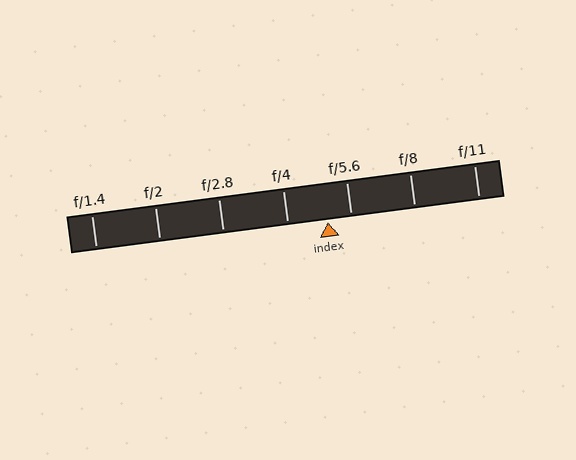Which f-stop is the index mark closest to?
The index mark is closest to f/5.6.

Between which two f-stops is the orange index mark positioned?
The index mark is between f/4 and f/5.6.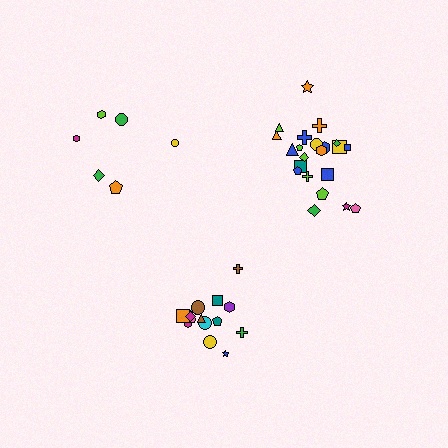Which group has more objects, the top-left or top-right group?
The top-right group.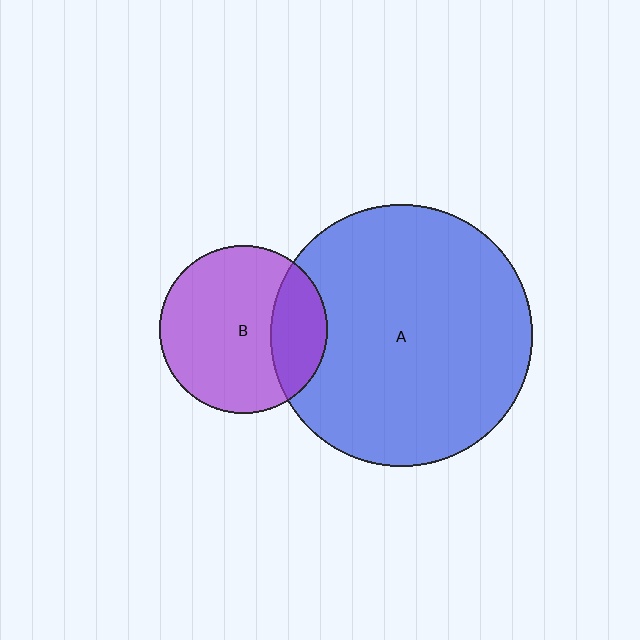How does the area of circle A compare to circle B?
Approximately 2.4 times.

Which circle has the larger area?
Circle A (blue).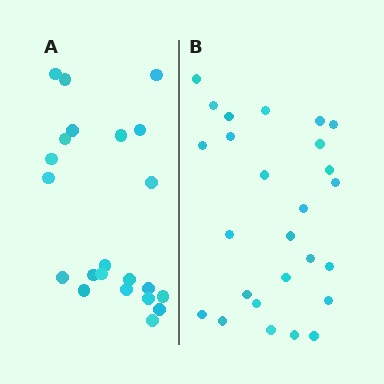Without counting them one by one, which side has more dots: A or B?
Region B (the right region) has more dots.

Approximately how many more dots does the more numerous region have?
Region B has about 4 more dots than region A.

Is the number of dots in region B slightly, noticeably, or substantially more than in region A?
Region B has only slightly more — the two regions are fairly close. The ratio is roughly 1.2 to 1.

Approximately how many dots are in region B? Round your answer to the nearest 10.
About 30 dots. (The exact count is 26, which rounds to 30.)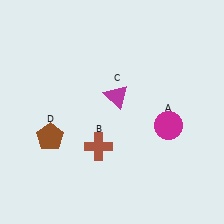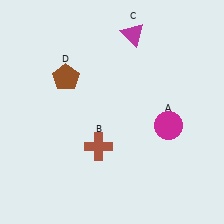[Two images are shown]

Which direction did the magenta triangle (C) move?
The magenta triangle (C) moved up.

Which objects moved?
The objects that moved are: the magenta triangle (C), the brown pentagon (D).